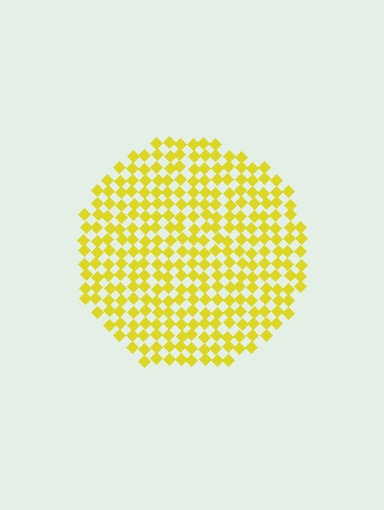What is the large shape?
The large shape is a circle.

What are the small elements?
The small elements are diamonds.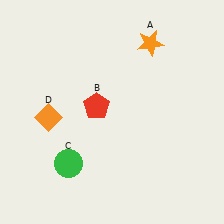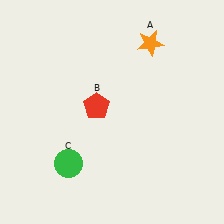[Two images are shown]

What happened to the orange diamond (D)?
The orange diamond (D) was removed in Image 2. It was in the bottom-left area of Image 1.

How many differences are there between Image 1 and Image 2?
There is 1 difference between the two images.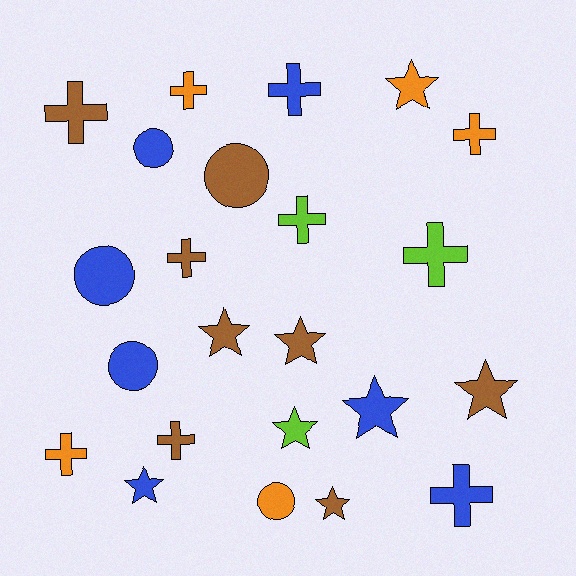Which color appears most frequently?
Brown, with 8 objects.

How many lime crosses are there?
There are 2 lime crosses.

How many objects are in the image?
There are 23 objects.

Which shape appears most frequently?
Cross, with 10 objects.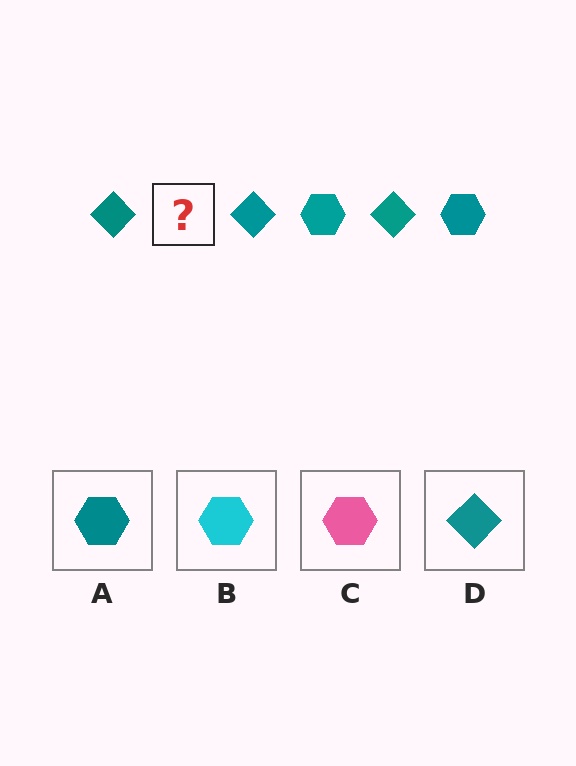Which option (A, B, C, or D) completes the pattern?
A.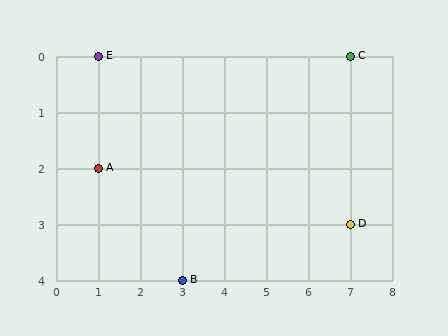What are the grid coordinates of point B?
Point B is at grid coordinates (3, 4).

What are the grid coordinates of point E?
Point E is at grid coordinates (1, 0).